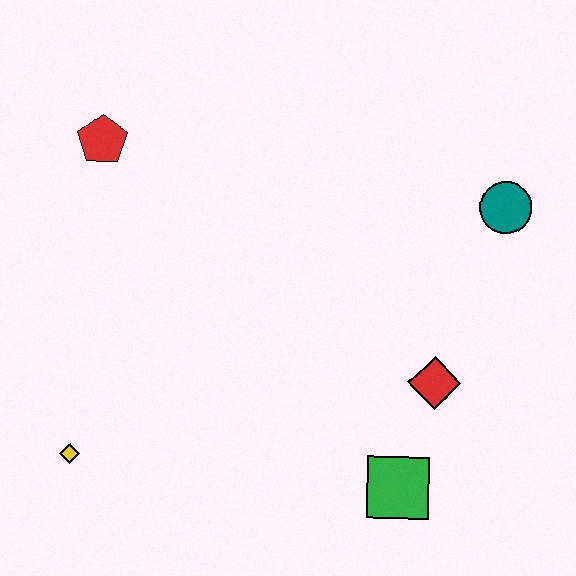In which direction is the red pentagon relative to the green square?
The red pentagon is above the green square.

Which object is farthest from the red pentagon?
The green square is farthest from the red pentagon.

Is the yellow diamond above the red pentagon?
No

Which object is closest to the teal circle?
The red diamond is closest to the teal circle.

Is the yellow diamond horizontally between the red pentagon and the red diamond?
No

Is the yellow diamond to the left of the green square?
Yes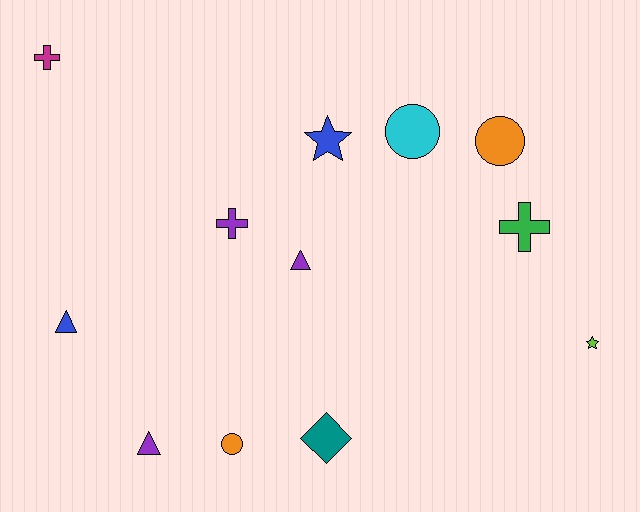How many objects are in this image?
There are 12 objects.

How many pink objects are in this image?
There are no pink objects.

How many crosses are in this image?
There are 3 crosses.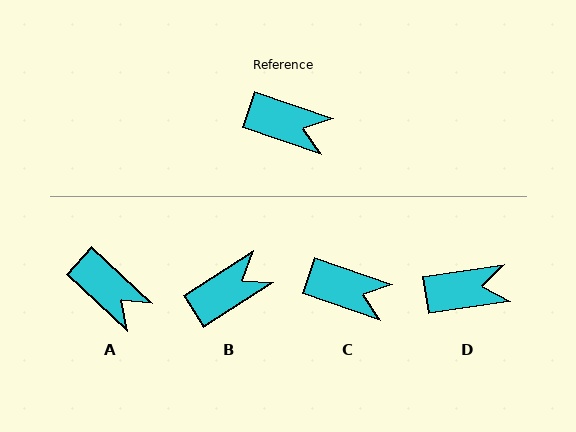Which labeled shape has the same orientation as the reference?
C.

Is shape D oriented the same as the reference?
No, it is off by about 27 degrees.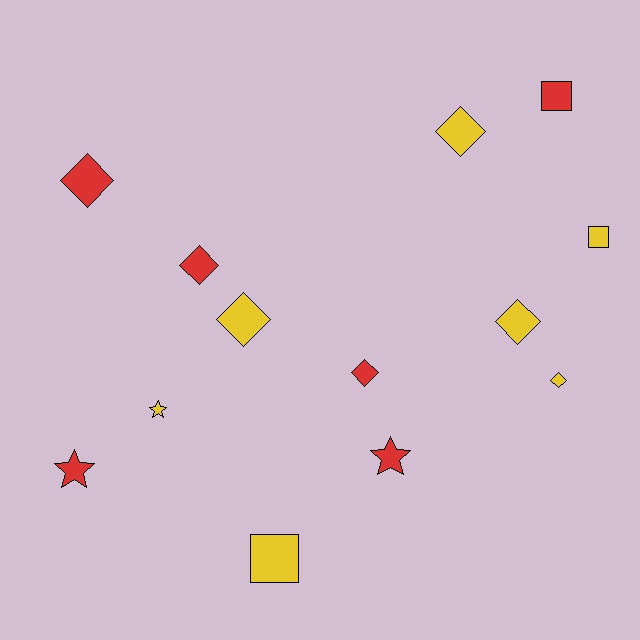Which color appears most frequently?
Yellow, with 7 objects.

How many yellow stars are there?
There is 1 yellow star.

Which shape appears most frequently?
Diamond, with 7 objects.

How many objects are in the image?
There are 13 objects.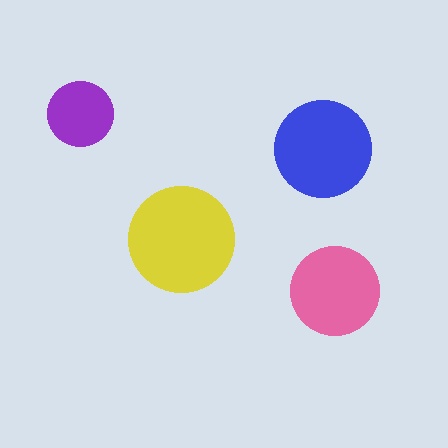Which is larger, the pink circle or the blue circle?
The blue one.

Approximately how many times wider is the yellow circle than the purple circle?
About 1.5 times wider.